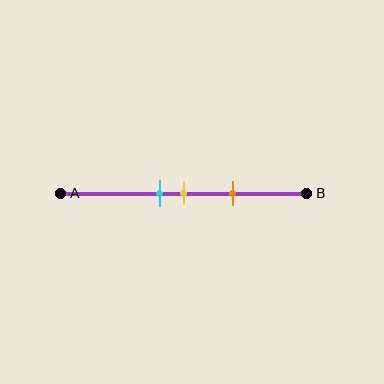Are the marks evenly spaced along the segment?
Yes, the marks are approximately evenly spaced.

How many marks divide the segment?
There are 3 marks dividing the segment.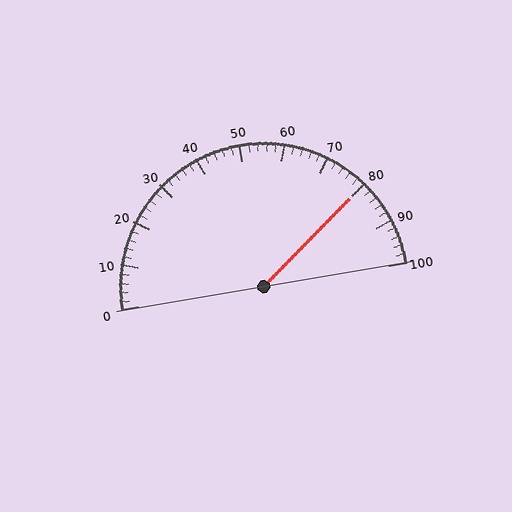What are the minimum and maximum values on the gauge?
The gauge ranges from 0 to 100.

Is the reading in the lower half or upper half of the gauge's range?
The reading is in the upper half of the range (0 to 100).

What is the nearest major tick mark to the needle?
The nearest major tick mark is 80.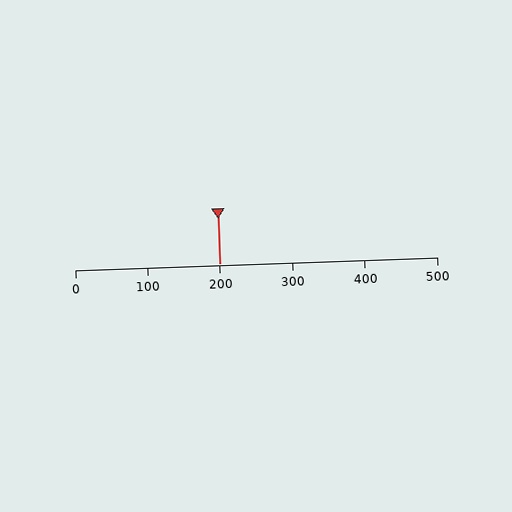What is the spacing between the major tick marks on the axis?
The major ticks are spaced 100 apart.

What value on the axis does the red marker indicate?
The marker indicates approximately 200.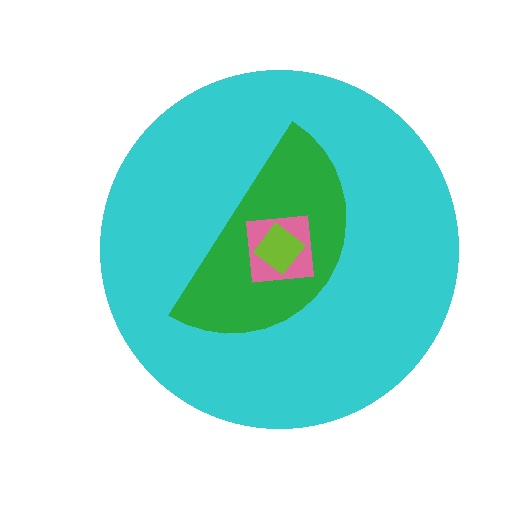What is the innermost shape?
The lime diamond.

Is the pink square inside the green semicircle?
Yes.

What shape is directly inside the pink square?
The lime diamond.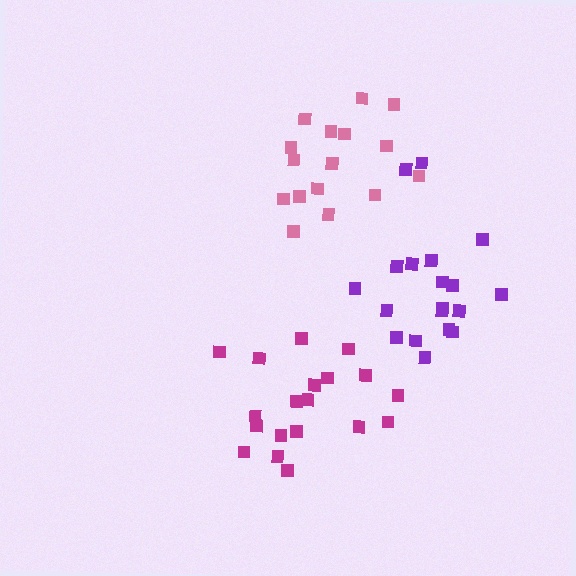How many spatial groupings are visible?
There are 3 spatial groupings.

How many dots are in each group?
Group 1: 21 dots, Group 2: 19 dots, Group 3: 16 dots (56 total).